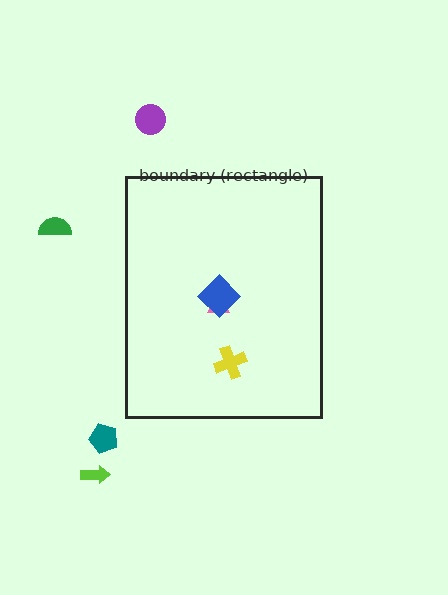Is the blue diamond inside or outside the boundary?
Inside.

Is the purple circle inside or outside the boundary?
Outside.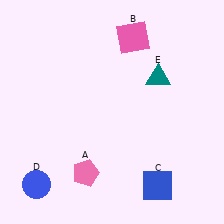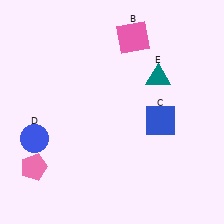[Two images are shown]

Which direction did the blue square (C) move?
The blue square (C) moved up.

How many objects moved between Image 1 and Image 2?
3 objects moved between the two images.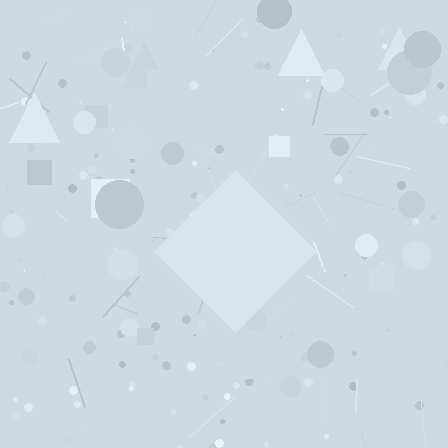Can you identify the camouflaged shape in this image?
The camouflaged shape is a diamond.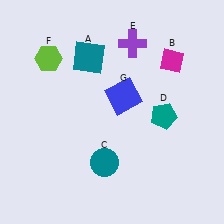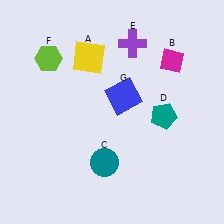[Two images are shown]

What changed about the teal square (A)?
In Image 1, A is teal. In Image 2, it changed to yellow.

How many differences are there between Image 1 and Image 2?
There is 1 difference between the two images.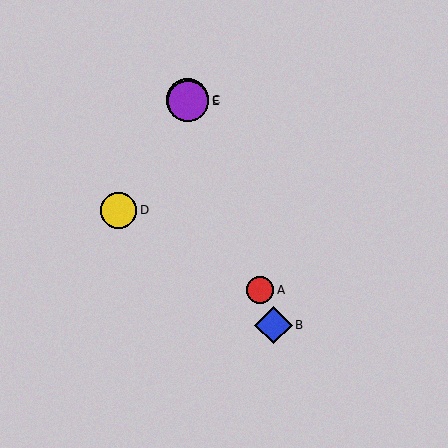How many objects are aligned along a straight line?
4 objects (A, B, C, E) are aligned along a straight line.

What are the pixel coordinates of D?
Object D is at (119, 210).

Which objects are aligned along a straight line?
Objects A, B, C, E are aligned along a straight line.